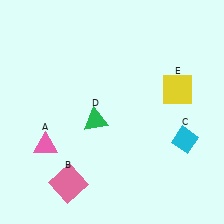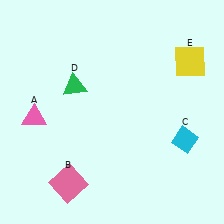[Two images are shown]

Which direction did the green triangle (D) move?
The green triangle (D) moved up.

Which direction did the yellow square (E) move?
The yellow square (E) moved up.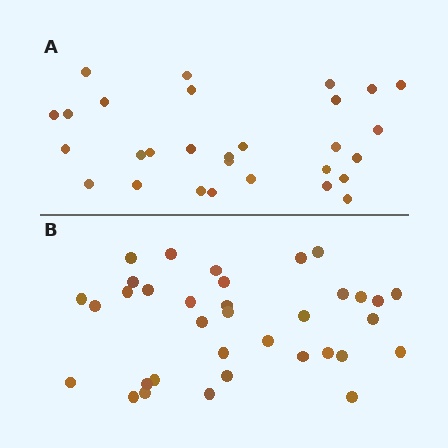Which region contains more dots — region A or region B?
Region B (the bottom region) has more dots.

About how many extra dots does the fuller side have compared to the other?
Region B has about 6 more dots than region A.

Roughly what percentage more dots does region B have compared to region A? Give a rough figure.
About 20% more.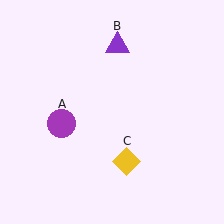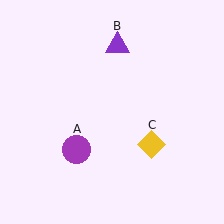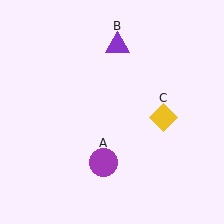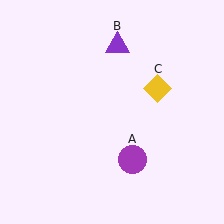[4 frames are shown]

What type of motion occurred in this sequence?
The purple circle (object A), yellow diamond (object C) rotated counterclockwise around the center of the scene.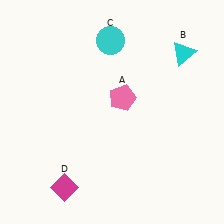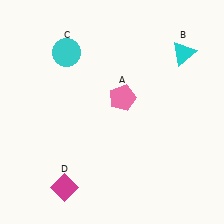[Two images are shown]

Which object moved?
The cyan circle (C) moved left.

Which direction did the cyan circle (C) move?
The cyan circle (C) moved left.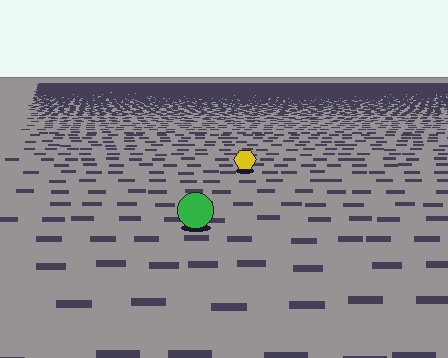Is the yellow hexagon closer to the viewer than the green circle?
No. The green circle is closer — you can tell from the texture gradient: the ground texture is coarser near it.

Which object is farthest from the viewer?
The yellow hexagon is farthest from the viewer. It appears smaller and the ground texture around it is denser.